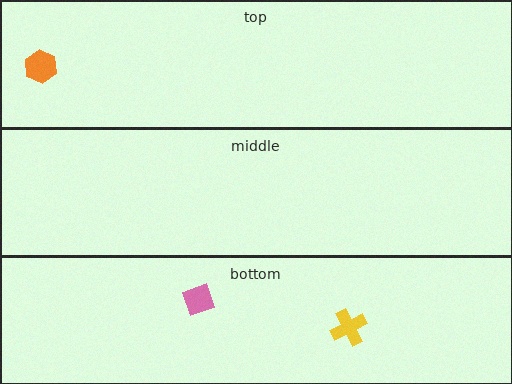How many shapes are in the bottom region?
2.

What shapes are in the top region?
The orange hexagon.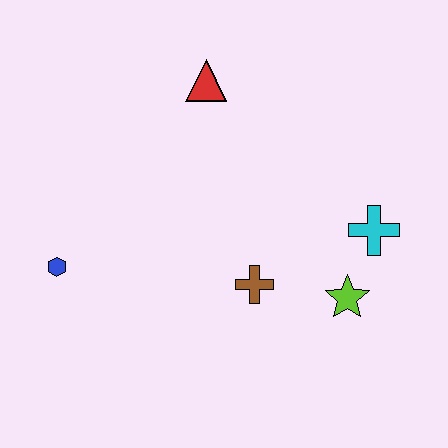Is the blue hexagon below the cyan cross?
Yes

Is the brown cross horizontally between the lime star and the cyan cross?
No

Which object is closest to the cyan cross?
The lime star is closest to the cyan cross.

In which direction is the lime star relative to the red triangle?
The lime star is below the red triangle.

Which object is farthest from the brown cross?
The red triangle is farthest from the brown cross.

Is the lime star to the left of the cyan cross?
Yes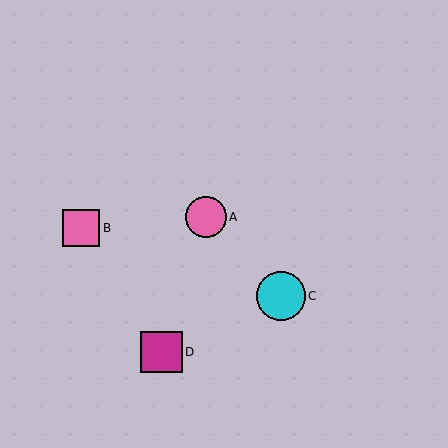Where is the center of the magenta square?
The center of the magenta square is at (162, 352).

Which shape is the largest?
The cyan circle (labeled C) is the largest.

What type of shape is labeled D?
Shape D is a magenta square.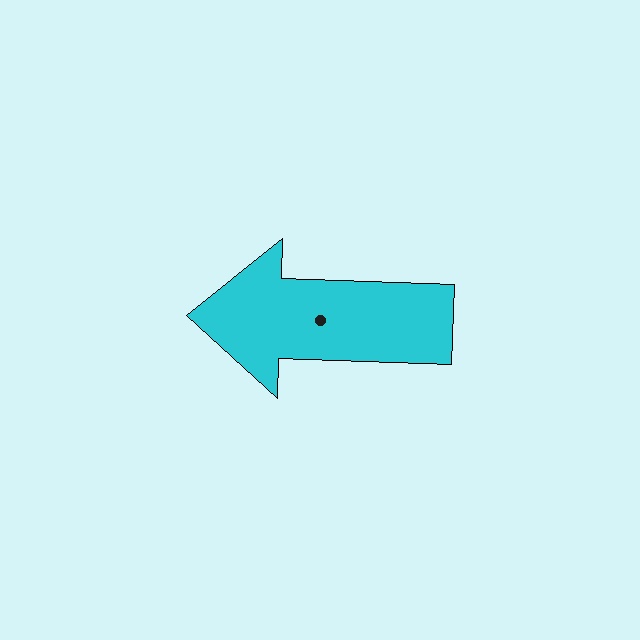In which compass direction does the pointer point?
West.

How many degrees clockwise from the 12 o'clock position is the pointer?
Approximately 272 degrees.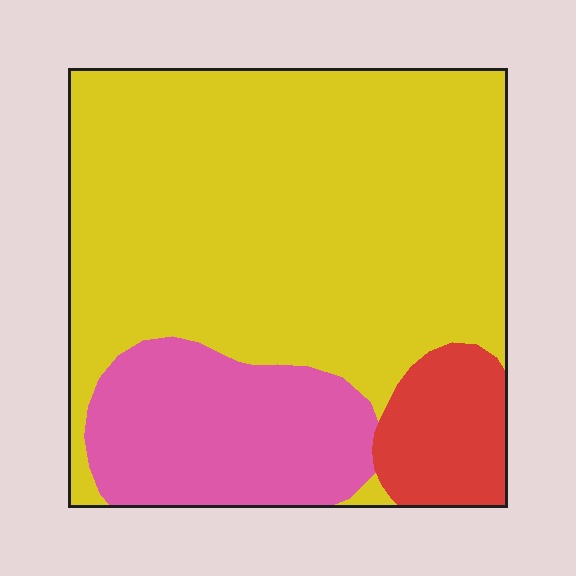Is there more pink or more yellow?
Yellow.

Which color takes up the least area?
Red, at roughly 10%.